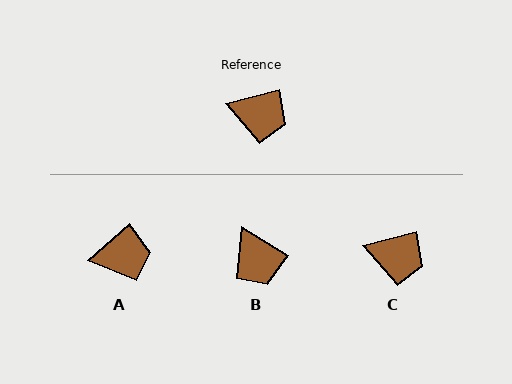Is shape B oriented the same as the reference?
No, it is off by about 47 degrees.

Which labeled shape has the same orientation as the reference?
C.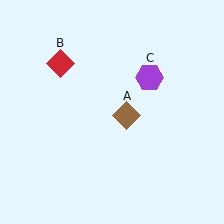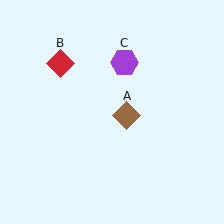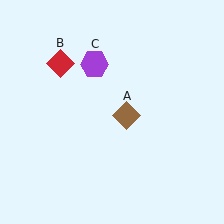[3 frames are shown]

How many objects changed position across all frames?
1 object changed position: purple hexagon (object C).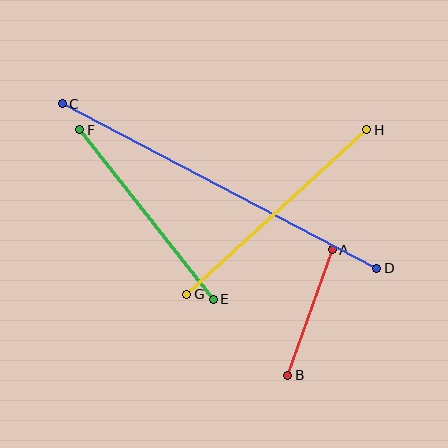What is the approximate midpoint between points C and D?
The midpoint is at approximately (220, 186) pixels.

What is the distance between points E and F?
The distance is approximately 216 pixels.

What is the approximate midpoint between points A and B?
The midpoint is at approximately (310, 312) pixels.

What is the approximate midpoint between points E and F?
The midpoint is at approximately (146, 215) pixels.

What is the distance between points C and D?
The distance is approximately 355 pixels.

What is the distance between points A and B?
The distance is approximately 133 pixels.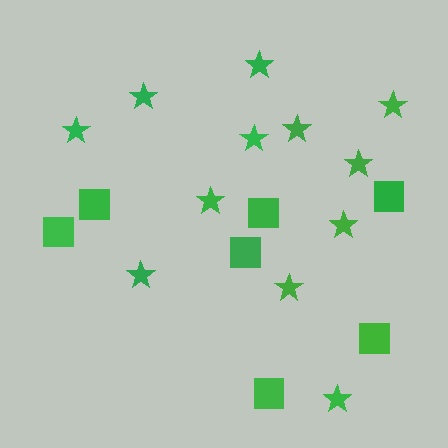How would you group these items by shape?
There are 2 groups: one group of squares (7) and one group of stars (12).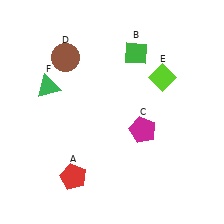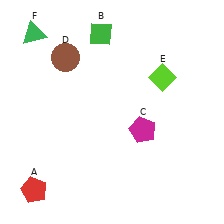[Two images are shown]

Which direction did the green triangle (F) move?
The green triangle (F) moved up.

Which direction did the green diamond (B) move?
The green diamond (B) moved left.